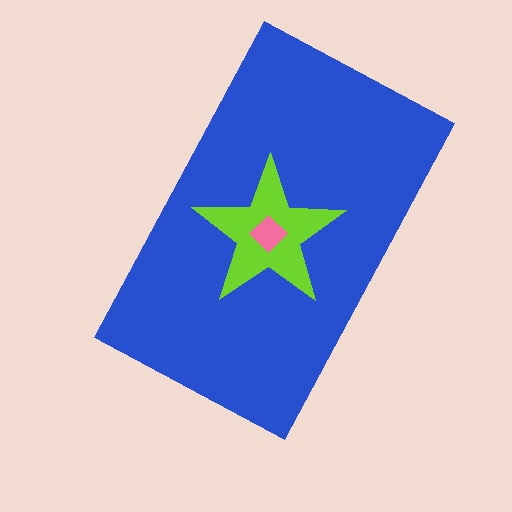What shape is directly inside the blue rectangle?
The lime star.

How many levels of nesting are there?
3.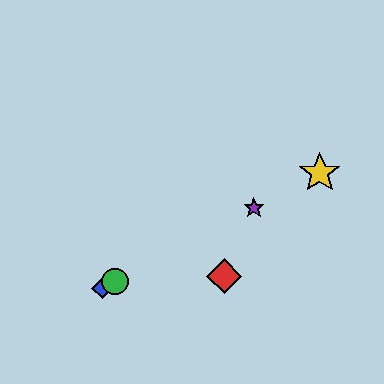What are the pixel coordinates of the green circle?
The green circle is at (115, 281).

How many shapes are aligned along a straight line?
4 shapes (the blue diamond, the green circle, the yellow star, the purple star) are aligned along a straight line.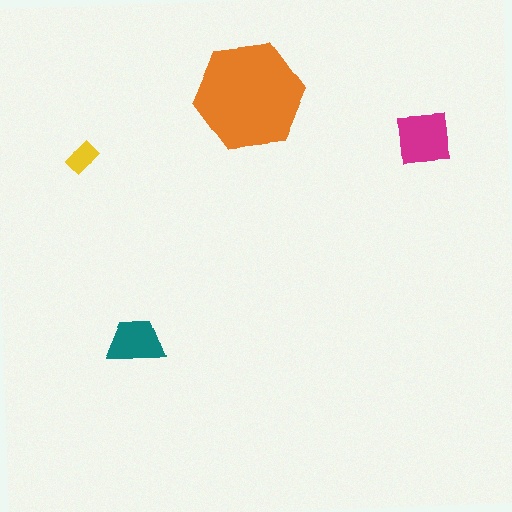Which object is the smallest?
The yellow rectangle.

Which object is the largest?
The orange hexagon.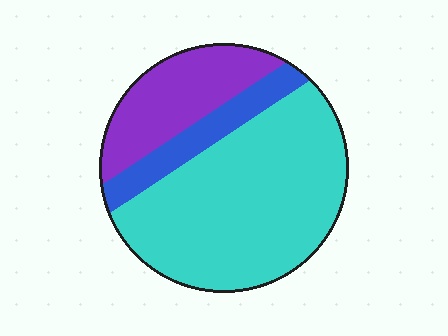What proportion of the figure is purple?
Purple takes up about one quarter (1/4) of the figure.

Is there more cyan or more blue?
Cyan.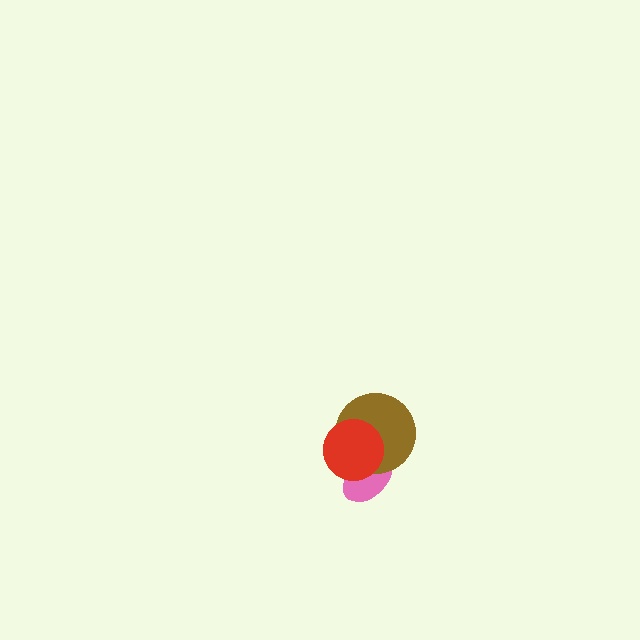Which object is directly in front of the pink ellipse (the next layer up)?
The brown circle is directly in front of the pink ellipse.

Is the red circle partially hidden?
No, no other shape covers it.